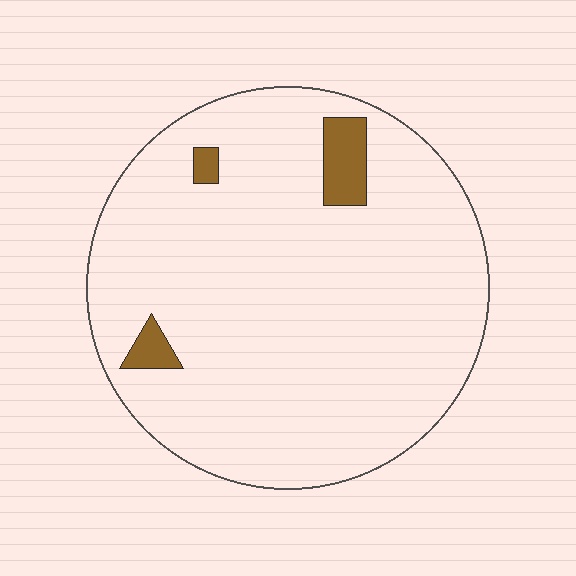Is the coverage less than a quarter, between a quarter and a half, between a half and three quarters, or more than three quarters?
Less than a quarter.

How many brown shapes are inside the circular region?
3.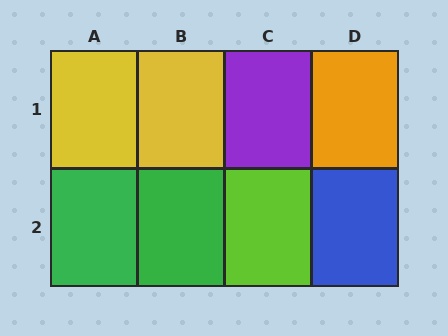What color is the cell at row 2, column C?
Lime.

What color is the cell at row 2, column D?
Blue.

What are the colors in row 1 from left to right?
Yellow, yellow, purple, orange.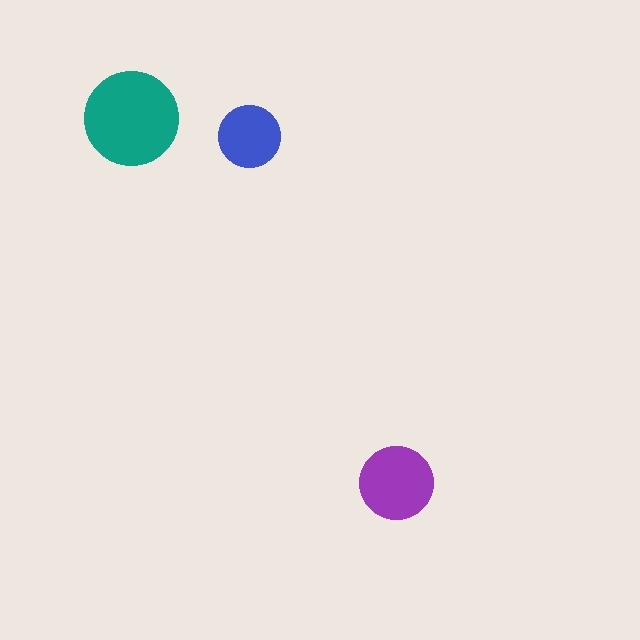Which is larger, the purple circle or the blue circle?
The purple one.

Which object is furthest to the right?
The purple circle is rightmost.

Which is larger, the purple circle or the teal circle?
The teal one.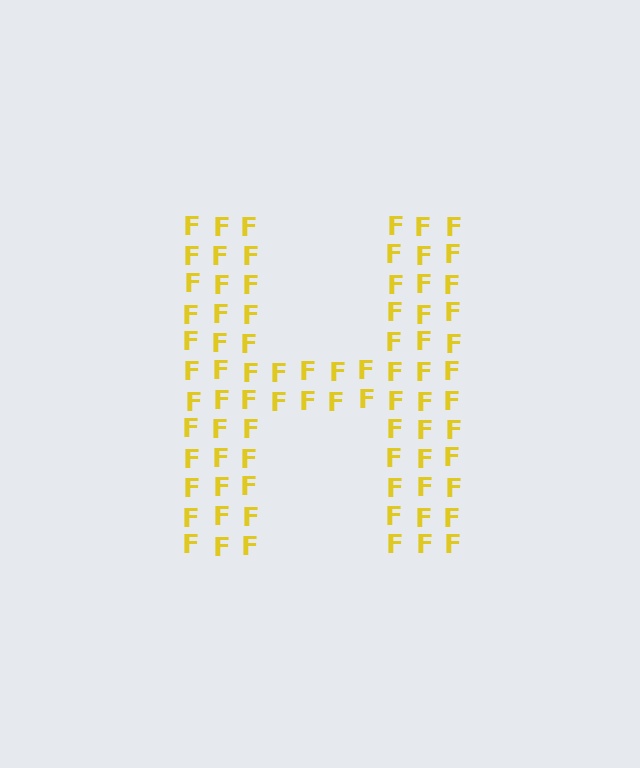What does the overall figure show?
The overall figure shows the letter H.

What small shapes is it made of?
It is made of small letter F's.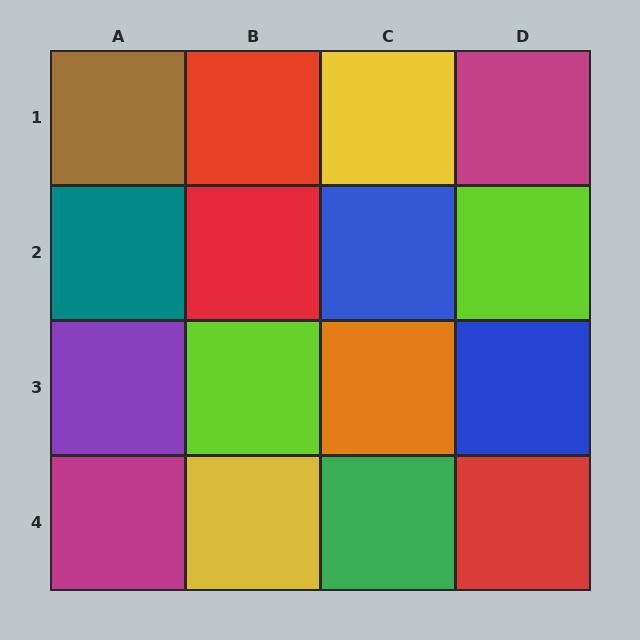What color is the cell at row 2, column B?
Red.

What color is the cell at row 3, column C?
Orange.